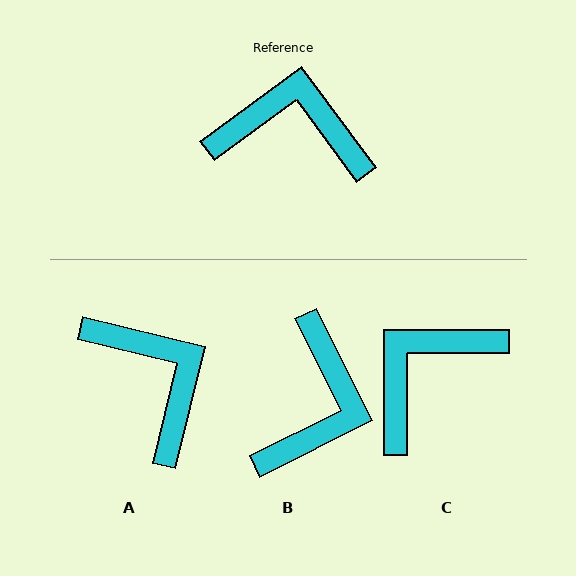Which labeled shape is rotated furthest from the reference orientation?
B, about 100 degrees away.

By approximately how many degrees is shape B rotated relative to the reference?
Approximately 100 degrees clockwise.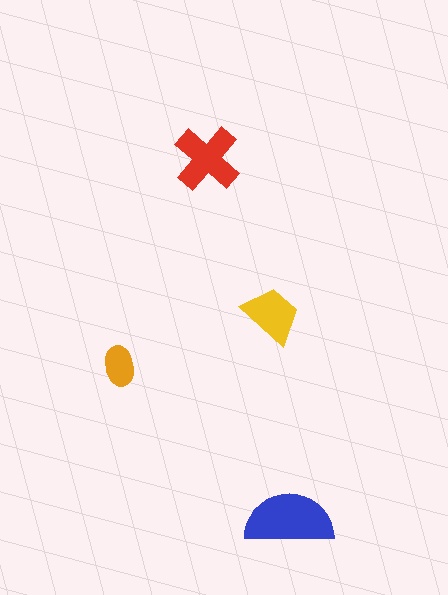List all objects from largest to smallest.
The blue semicircle, the red cross, the yellow trapezoid, the orange ellipse.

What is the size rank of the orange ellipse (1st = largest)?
4th.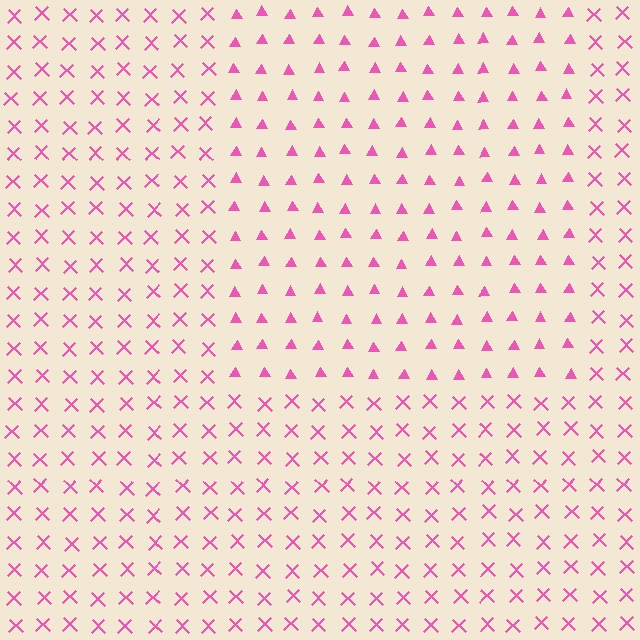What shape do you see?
I see a rectangle.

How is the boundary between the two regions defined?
The boundary is defined by a change in element shape: triangles inside vs. X marks outside. All elements share the same color and spacing.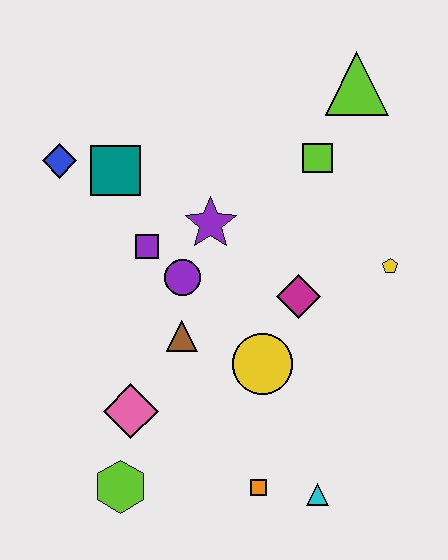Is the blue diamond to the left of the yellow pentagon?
Yes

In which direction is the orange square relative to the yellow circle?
The orange square is below the yellow circle.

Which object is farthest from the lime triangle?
The lime hexagon is farthest from the lime triangle.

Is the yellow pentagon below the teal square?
Yes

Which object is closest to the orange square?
The cyan triangle is closest to the orange square.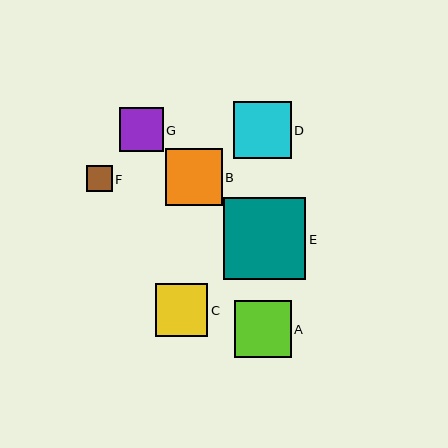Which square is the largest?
Square E is the largest with a size of approximately 82 pixels.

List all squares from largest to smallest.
From largest to smallest: E, D, A, B, C, G, F.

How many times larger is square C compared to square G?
Square C is approximately 1.2 times the size of square G.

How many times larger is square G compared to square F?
Square G is approximately 1.7 times the size of square F.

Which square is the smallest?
Square F is the smallest with a size of approximately 25 pixels.